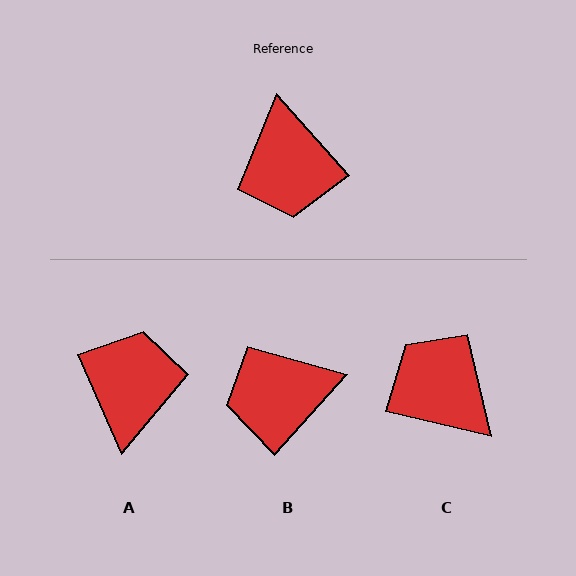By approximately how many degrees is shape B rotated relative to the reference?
Approximately 83 degrees clockwise.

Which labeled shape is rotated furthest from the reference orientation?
A, about 163 degrees away.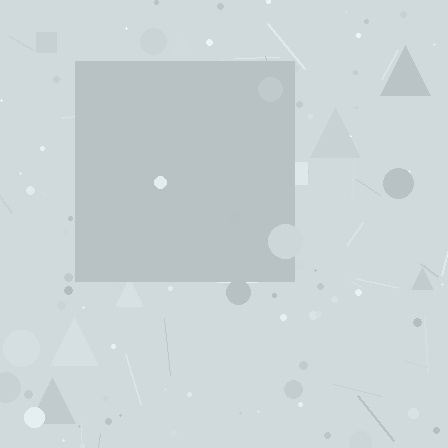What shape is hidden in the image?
A square is hidden in the image.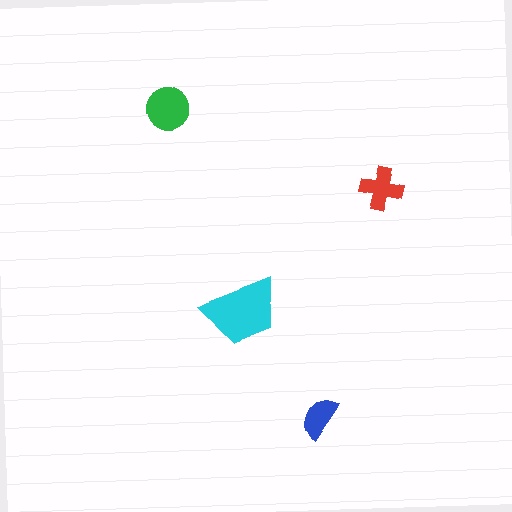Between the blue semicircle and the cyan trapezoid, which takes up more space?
The cyan trapezoid.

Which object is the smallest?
The blue semicircle.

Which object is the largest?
The cyan trapezoid.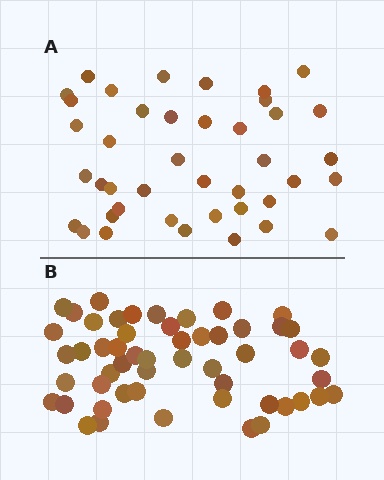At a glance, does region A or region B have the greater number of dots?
Region B (the bottom region) has more dots.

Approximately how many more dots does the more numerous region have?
Region B has roughly 12 or so more dots than region A.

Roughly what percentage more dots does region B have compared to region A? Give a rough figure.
About 30% more.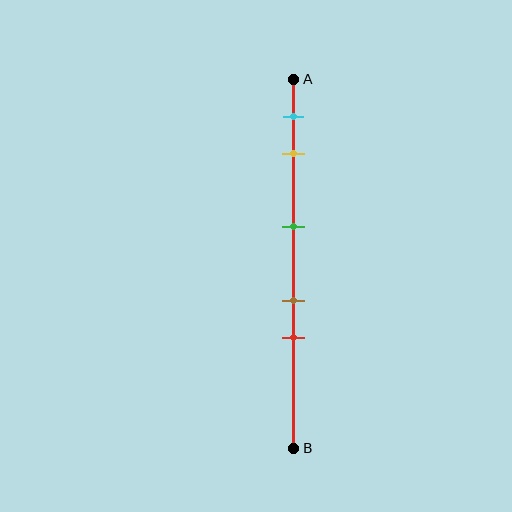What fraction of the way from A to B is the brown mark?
The brown mark is approximately 60% (0.6) of the way from A to B.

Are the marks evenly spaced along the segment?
No, the marks are not evenly spaced.